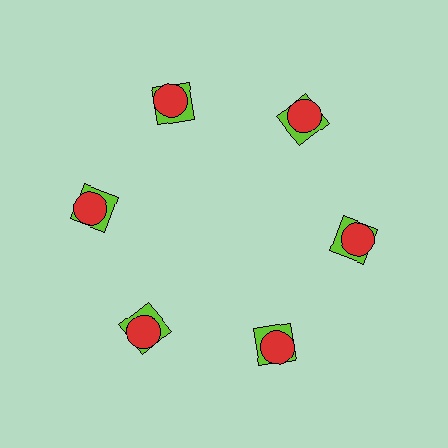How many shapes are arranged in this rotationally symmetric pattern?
There are 12 shapes, arranged in 6 groups of 2.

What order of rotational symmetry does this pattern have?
This pattern has 6-fold rotational symmetry.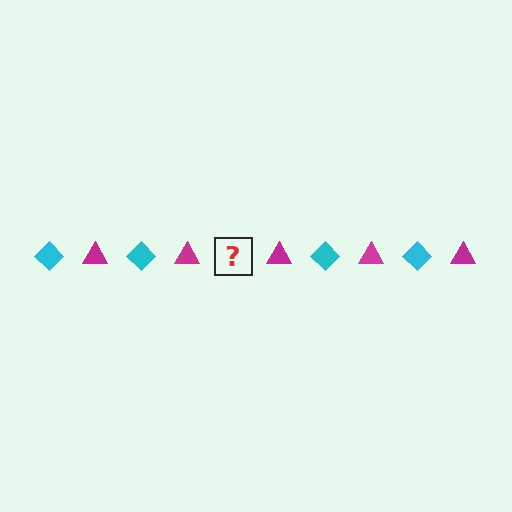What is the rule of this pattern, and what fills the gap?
The rule is that the pattern alternates between cyan diamond and magenta triangle. The gap should be filled with a cyan diamond.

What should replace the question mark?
The question mark should be replaced with a cyan diamond.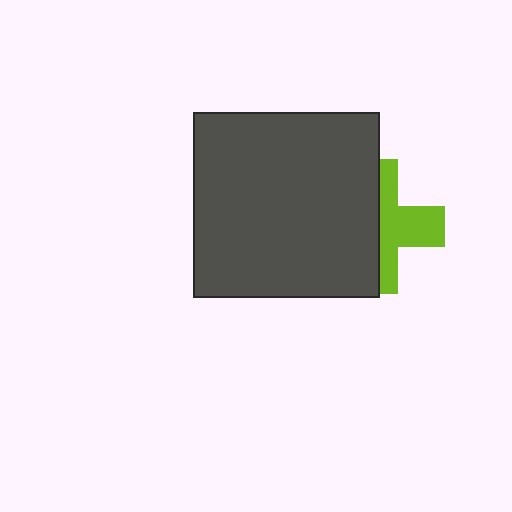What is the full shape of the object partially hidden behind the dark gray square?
The partially hidden object is a lime cross.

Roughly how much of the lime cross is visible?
About half of it is visible (roughly 47%).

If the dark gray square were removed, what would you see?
You would see the complete lime cross.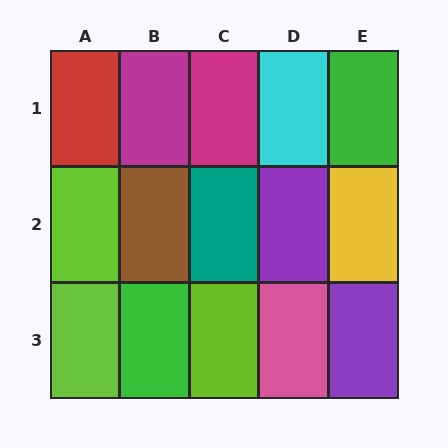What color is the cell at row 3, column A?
Lime.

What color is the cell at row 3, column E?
Purple.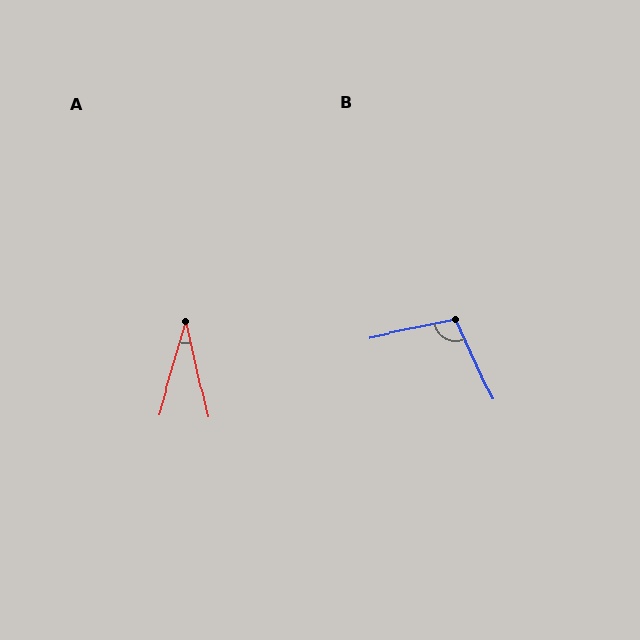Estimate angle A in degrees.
Approximately 29 degrees.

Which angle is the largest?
B, at approximately 103 degrees.